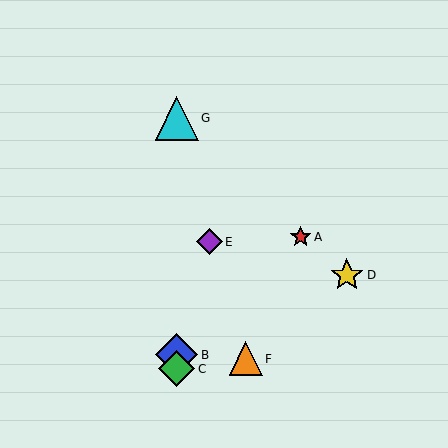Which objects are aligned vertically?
Objects B, C, G are aligned vertically.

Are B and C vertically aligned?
Yes, both are at x≈177.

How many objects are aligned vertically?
3 objects (B, C, G) are aligned vertically.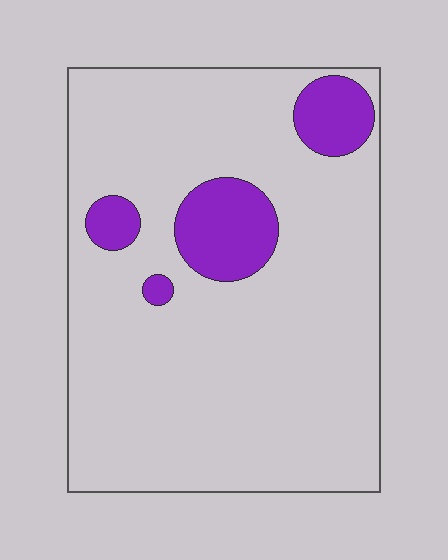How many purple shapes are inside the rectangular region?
4.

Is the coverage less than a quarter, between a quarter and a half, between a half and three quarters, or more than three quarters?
Less than a quarter.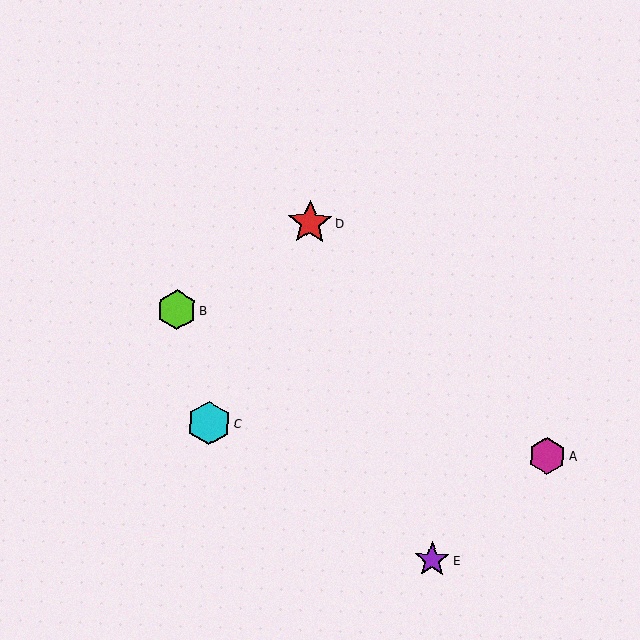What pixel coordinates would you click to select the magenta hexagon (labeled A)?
Click at (547, 456) to select the magenta hexagon A.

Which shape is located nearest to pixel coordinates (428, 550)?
The purple star (labeled E) at (432, 559) is nearest to that location.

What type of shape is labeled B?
Shape B is a lime hexagon.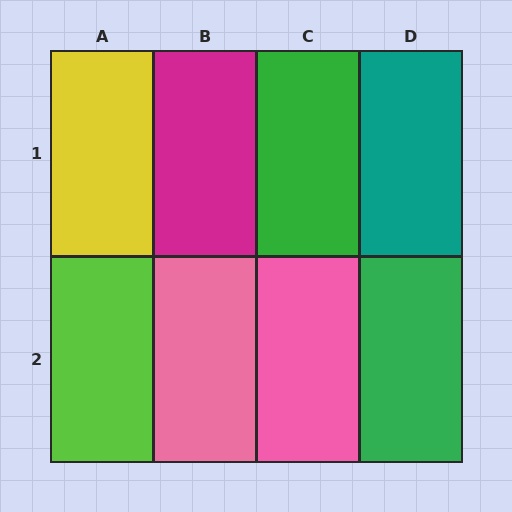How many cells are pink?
2 cells are pink.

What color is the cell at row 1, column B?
Magenta.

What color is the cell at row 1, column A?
Yellow.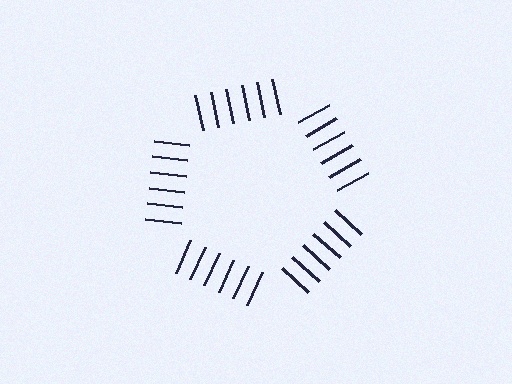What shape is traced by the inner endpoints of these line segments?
An illusory pentagon — the line segments terminate on its edges but no continuous stroke is drawn.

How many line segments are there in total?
30 — 6 along each of the 5 edges.